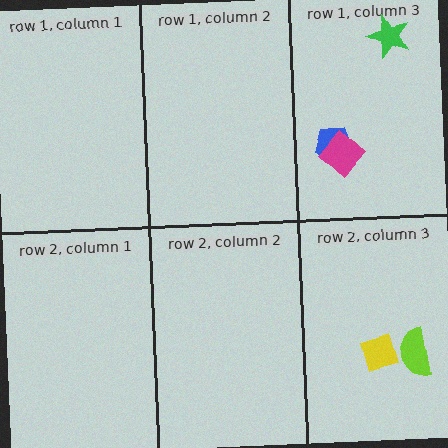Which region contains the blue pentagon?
The row 1, column 3 region.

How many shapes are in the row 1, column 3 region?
3.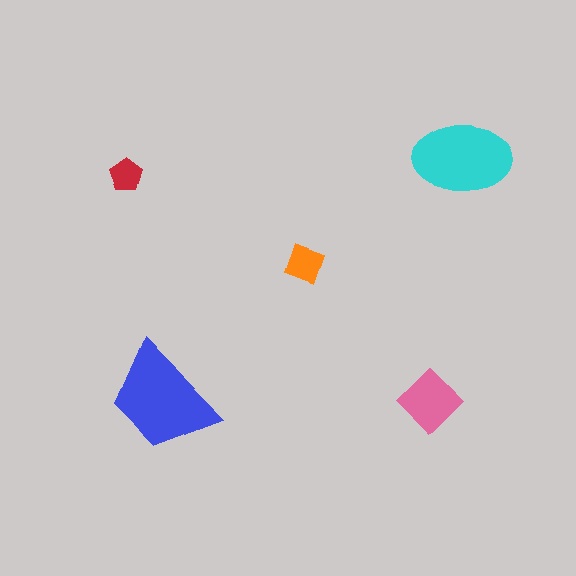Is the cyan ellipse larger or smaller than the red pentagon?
Larger.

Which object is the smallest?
The red pentagon.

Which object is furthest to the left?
The red pentagon is leftmost.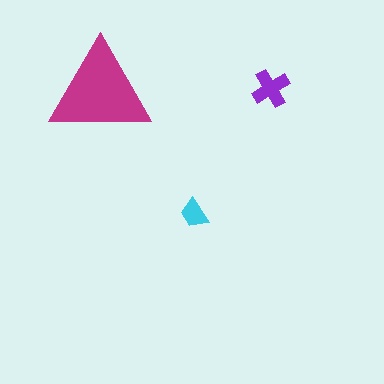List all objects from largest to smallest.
The magenta triangle, the purple cross, the cyan trapezoid.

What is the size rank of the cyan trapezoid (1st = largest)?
3rd.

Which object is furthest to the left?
The magenta triangle is leftmost.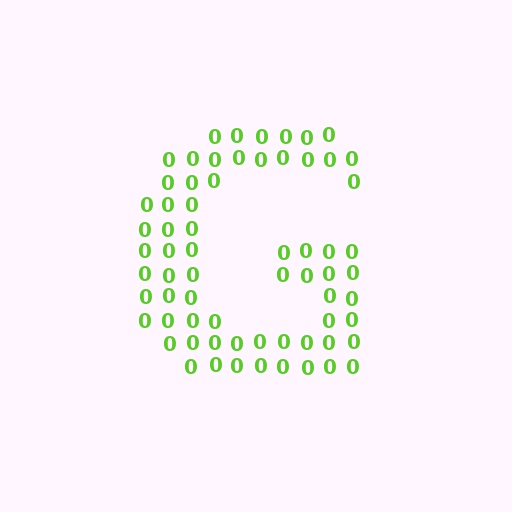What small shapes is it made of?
It is made of small digit 0's.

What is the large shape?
The large shape is the letter G.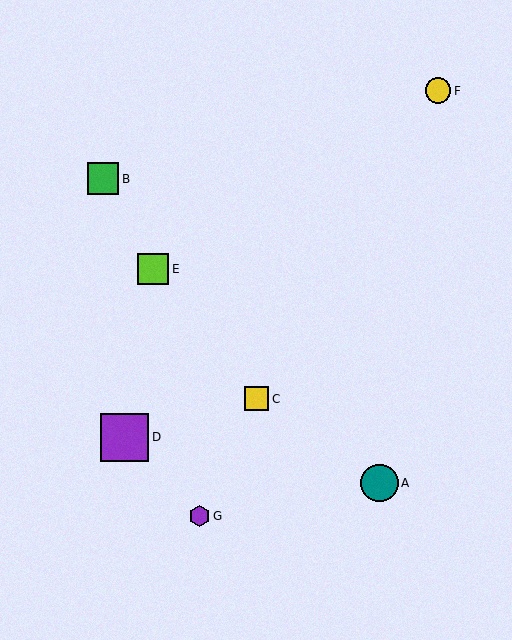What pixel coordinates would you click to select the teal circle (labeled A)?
Click at (379, 483) to select the teal circle A.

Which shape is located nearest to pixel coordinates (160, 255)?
The lime square (labeled E) at (153, 269) is nearest to that location.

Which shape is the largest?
The purple square (labeled D) is the largest.